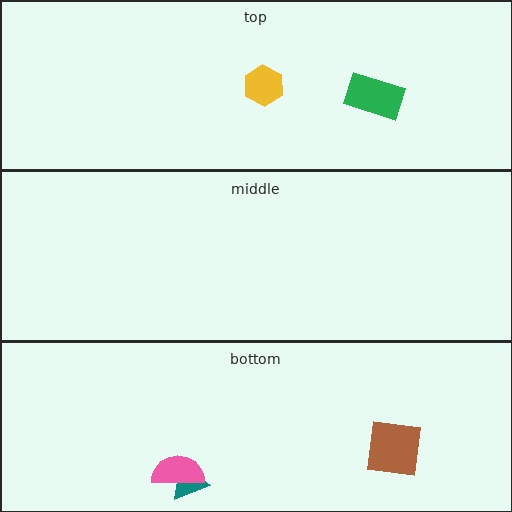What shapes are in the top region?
The green rectangle, the yellow hexagon.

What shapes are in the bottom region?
The teal triangle, the brown square, the pink semicircle.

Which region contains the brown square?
The bottom region.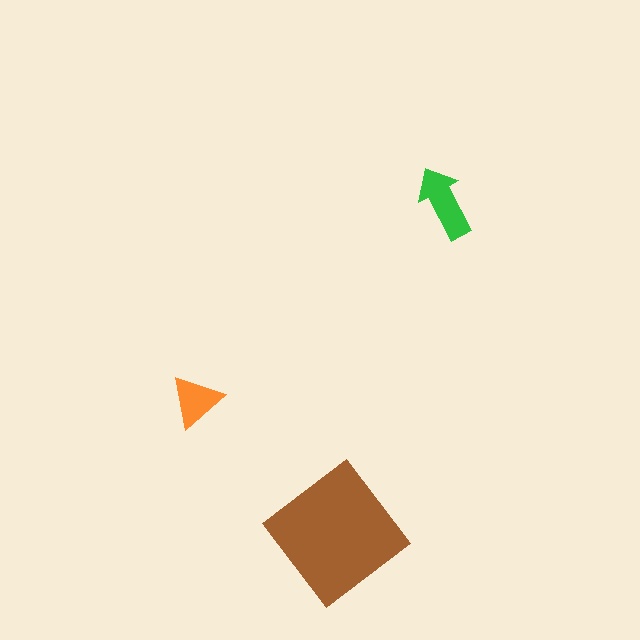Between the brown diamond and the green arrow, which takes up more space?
The brown diamond.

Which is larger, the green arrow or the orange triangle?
The green arrow.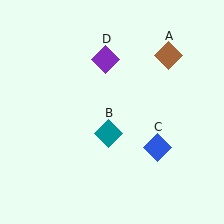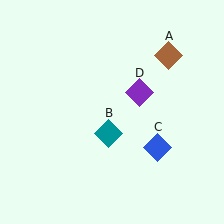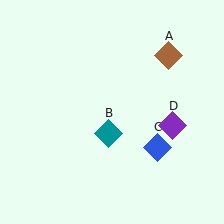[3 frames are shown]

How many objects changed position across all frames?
1 object changed position: purple diamond (object D).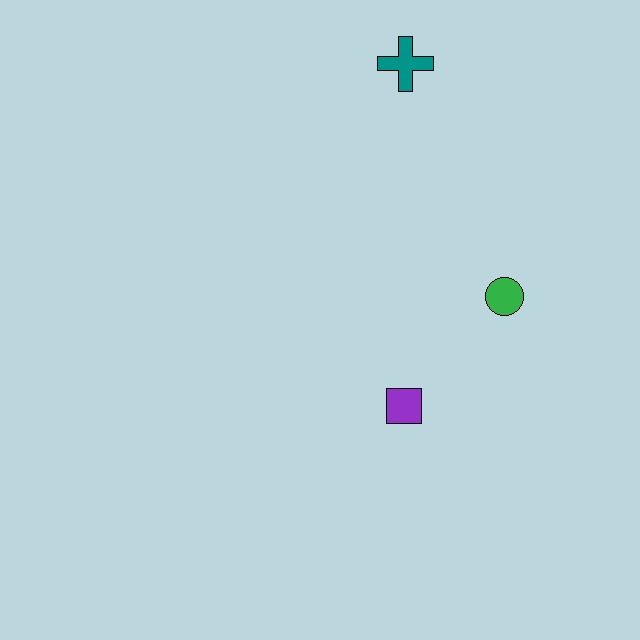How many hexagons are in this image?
There are no hexagons.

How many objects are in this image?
There are 3 objects.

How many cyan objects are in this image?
There are no cyan objects.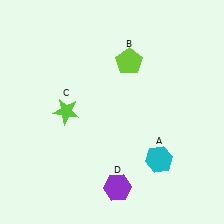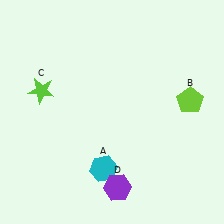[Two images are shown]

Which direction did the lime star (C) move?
The lime star (C) moved left.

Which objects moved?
The objects that moved are: the cyan hexagon (A), the lime pentagon (B), the lime star (C).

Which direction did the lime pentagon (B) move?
The lime pentagon (B) moved right.